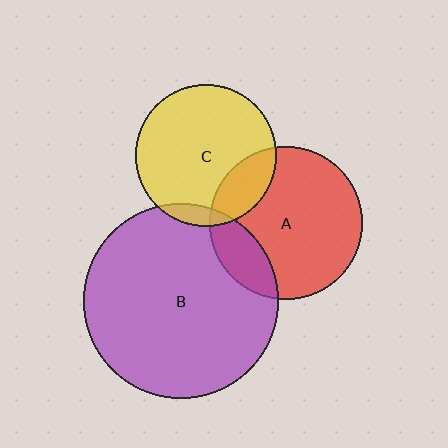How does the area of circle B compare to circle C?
Approximately 1.9 times.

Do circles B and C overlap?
Yes.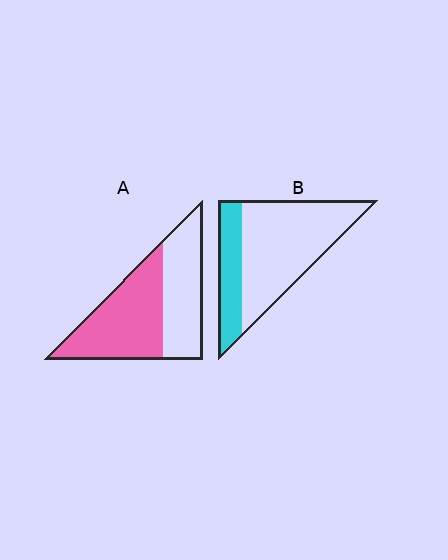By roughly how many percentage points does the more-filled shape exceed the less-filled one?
By roughly 30 percentage points (A over B).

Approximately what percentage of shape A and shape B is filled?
A is approximately 55% and B is approximately 30%.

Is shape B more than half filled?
No.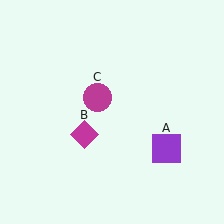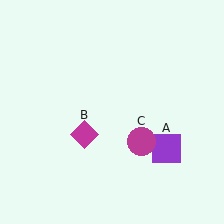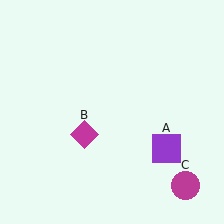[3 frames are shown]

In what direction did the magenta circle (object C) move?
The magenta circle (object C) moved down and to the right.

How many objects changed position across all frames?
1 object changed position: magenta circle (object C).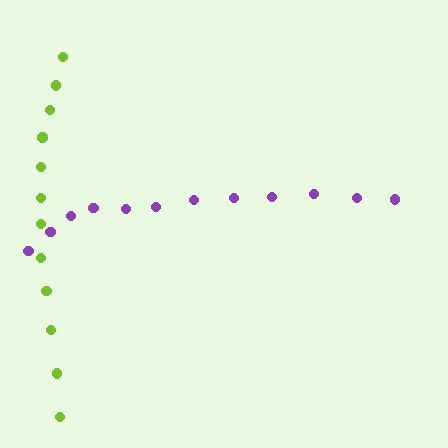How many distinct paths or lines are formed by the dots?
There are 2 distinct paths.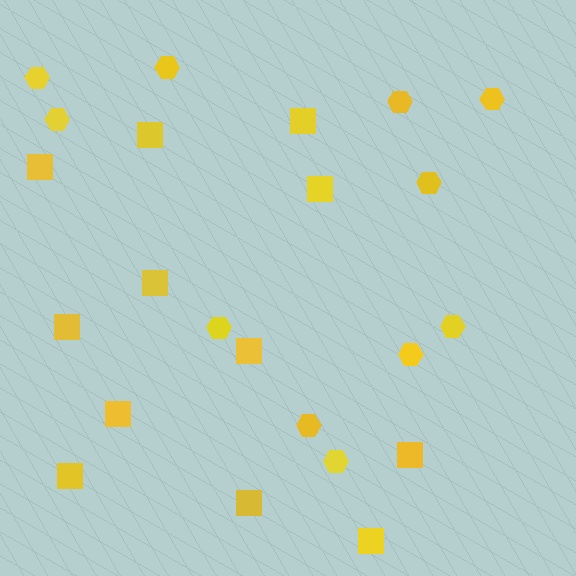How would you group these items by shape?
There are 2 groups: one group of squares (12) and one group of hexagons (11).